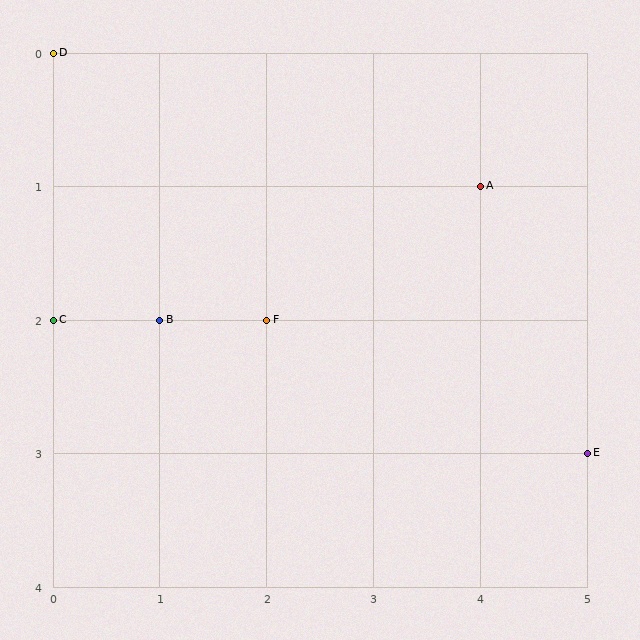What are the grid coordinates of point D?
Point D is at grid coordinates (0, 0).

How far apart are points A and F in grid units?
Points A and F are 2 columns and 1 row apart (about 2.2 grid units diagonally).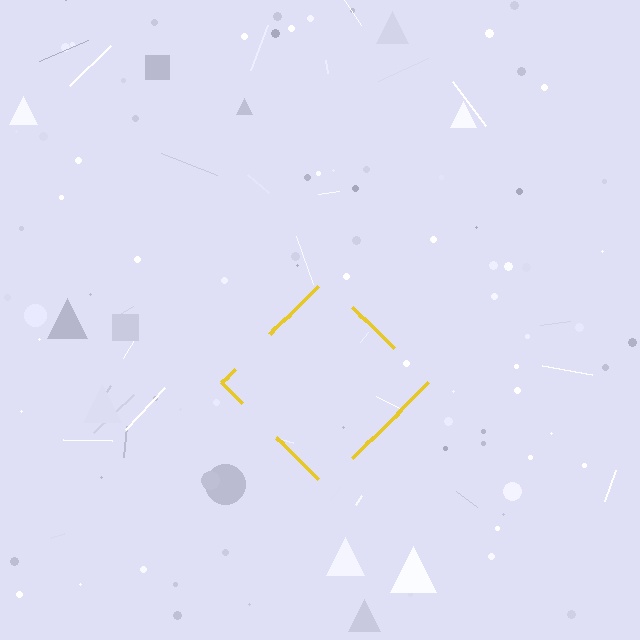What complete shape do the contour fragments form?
The contour fragments form a diamond.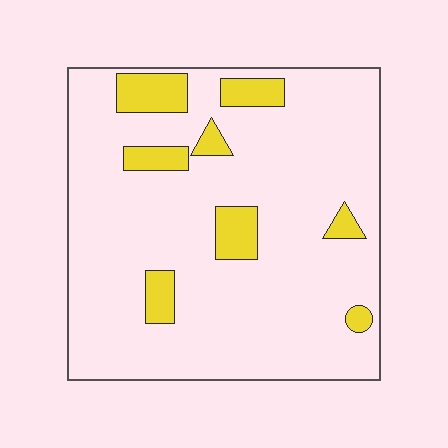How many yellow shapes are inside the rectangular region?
8.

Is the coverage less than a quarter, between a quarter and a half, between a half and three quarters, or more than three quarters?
Less than a quarter.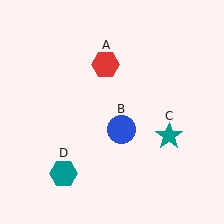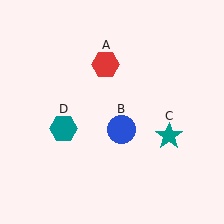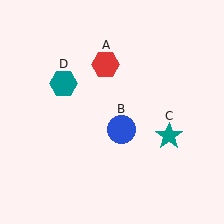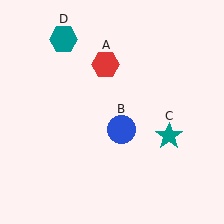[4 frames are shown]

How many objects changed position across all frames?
1 object changed position: teal hexagon (object D).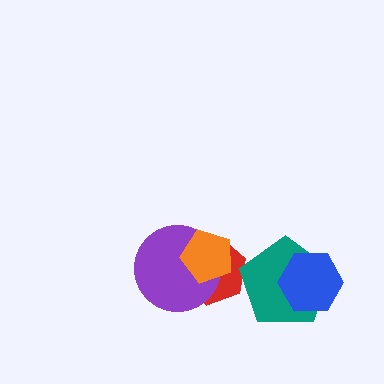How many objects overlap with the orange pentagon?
2 objects overlap with the orange pentagon.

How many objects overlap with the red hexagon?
3 objects overlap with the red hexagon.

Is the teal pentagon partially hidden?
Yes, it is partially covered by another shape.